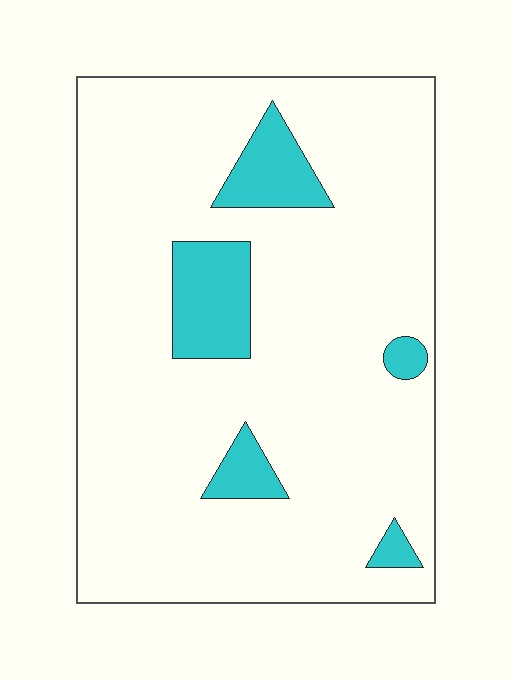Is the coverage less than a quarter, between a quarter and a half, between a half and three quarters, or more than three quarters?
Less than a quarter.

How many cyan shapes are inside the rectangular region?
5.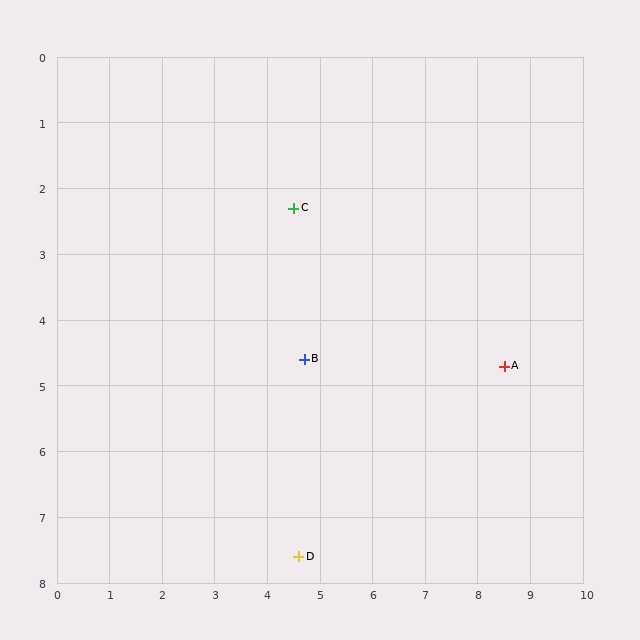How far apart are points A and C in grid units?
Points A and C are about 4.7 grid units apart.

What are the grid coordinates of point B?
Point B is at approximately (4.7, 4.6).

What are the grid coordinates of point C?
Point C is at approximately (4.5, 2.3).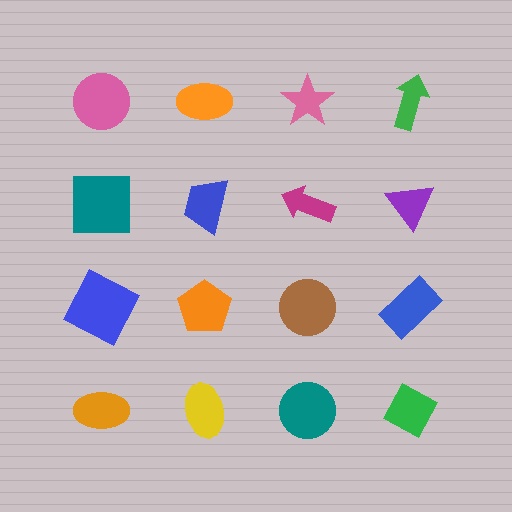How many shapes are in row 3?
4 shapes.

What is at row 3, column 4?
A blue rectangle.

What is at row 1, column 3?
A pink star.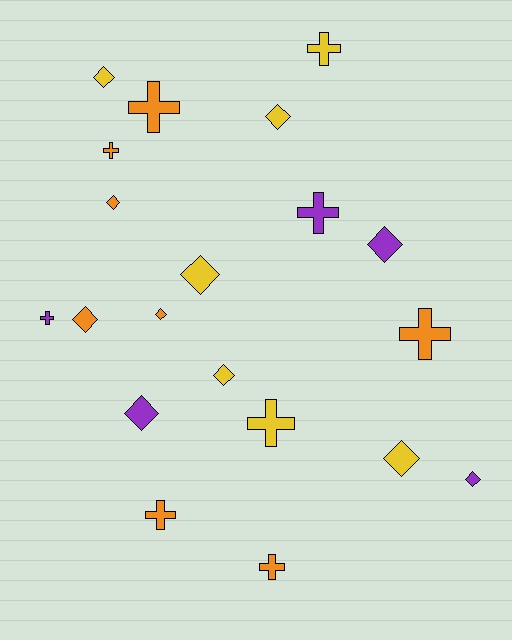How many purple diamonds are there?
There are 3 purple diamonds.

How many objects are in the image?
There are 20 objects.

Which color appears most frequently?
Orange, with 8 objects.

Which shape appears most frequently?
Diamond, with 11 objects.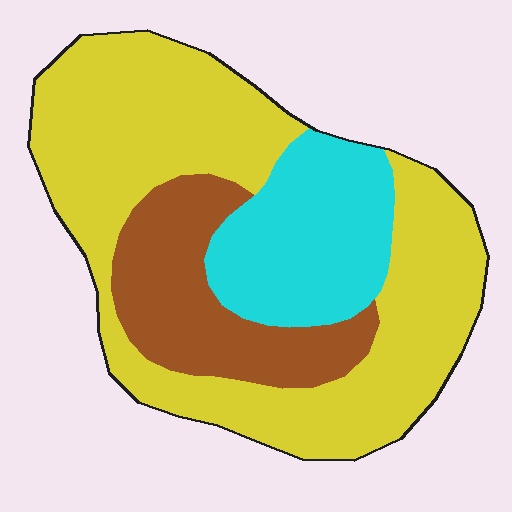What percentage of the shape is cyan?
Cyan covers 21% of the shape.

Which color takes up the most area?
Yellow, at roughly 60%.